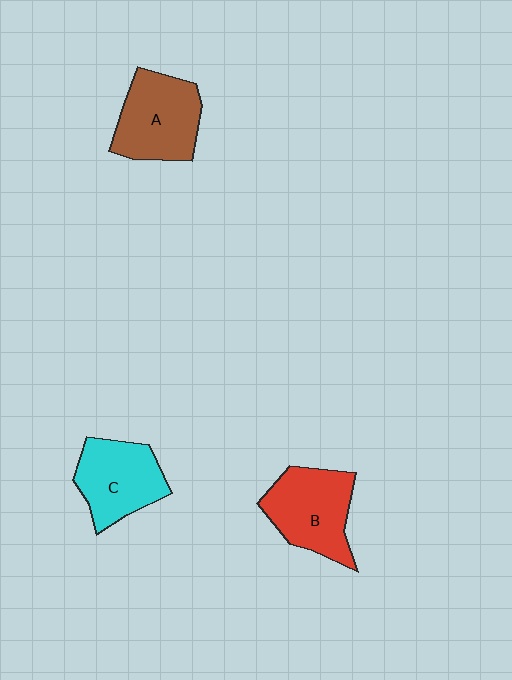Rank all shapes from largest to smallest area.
From largest to smallest: A (brown), B (red), C (cyan).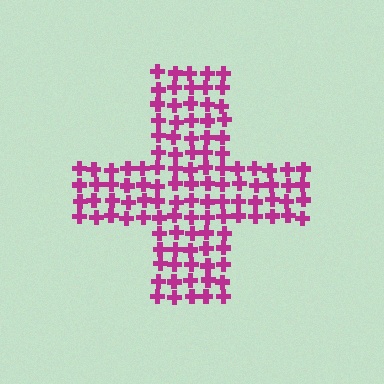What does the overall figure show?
The overall figure shows a cross.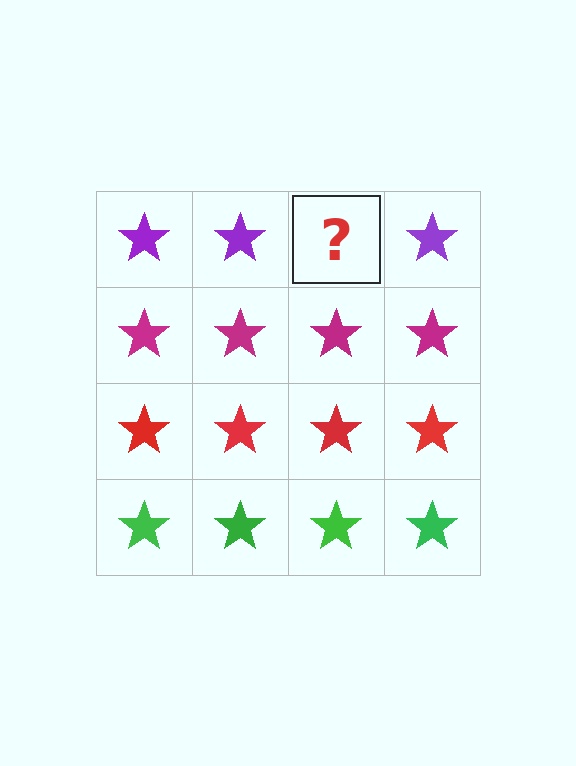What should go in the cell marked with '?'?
The missing cell should contain a purple star.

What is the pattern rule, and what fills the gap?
The rule is that each row has a consistent color. The gap should be filled with a purple star.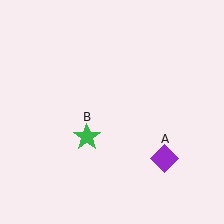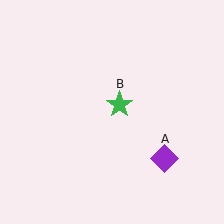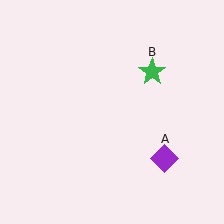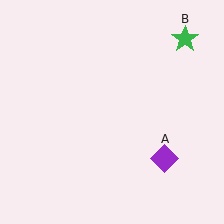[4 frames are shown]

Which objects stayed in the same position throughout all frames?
Purple diamond (object A) remained stationary.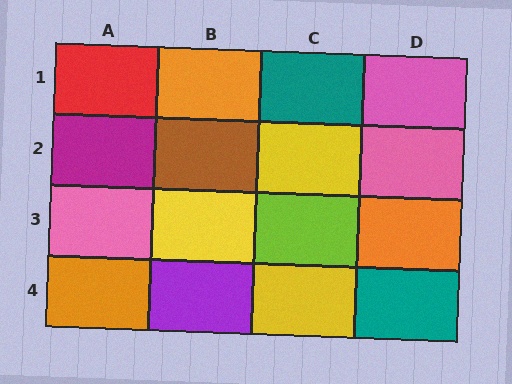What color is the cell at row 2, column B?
Brown.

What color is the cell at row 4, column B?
Purple.